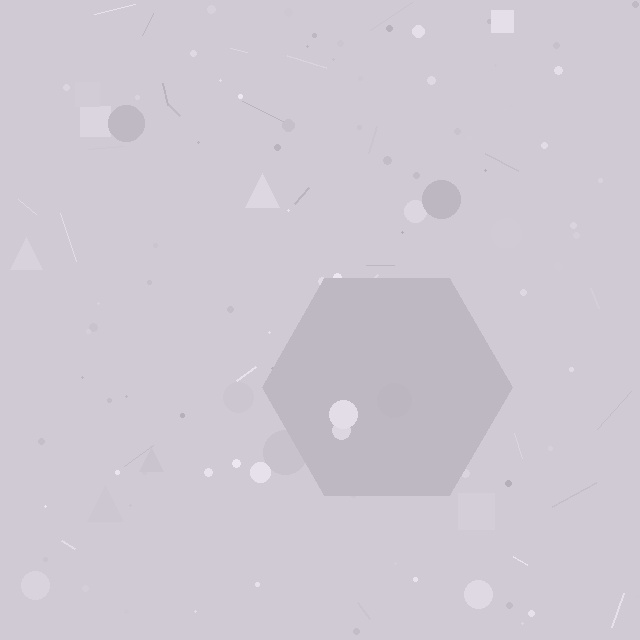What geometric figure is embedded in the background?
A hexagon is embedded in the background.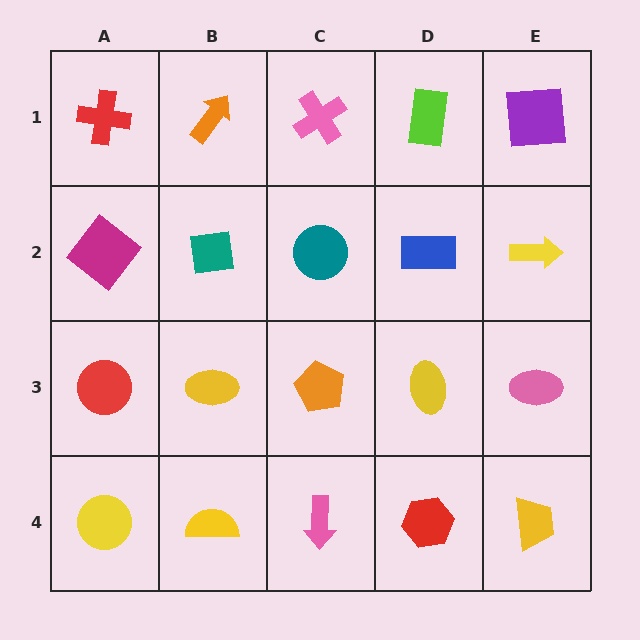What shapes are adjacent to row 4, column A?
A red circle (row 3, column A), a yellow semicircle (row 4, column B).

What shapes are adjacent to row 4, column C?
An orange pentagon (row 3, column C), a yellow semicircle (row 4, column B), a red hexagon (row 4, column D).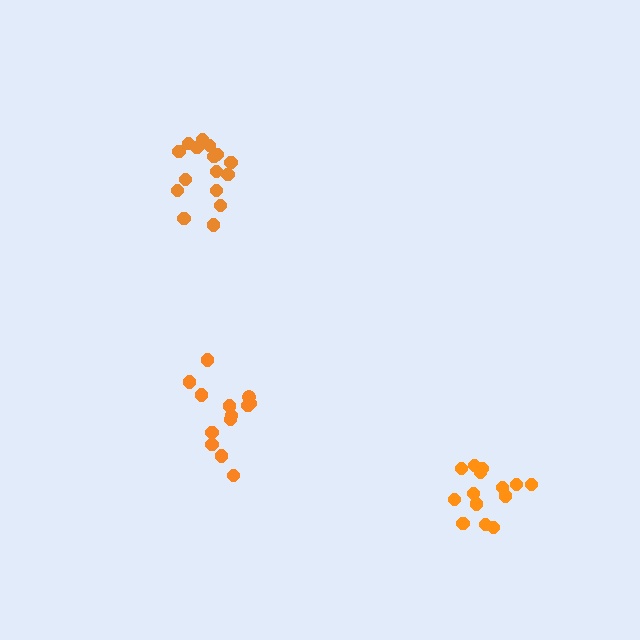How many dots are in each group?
Group 1: 13 dots, Group 2: 14 dots, Group 3: 16 dots (43 total).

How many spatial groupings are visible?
There are 3 spatial groupings.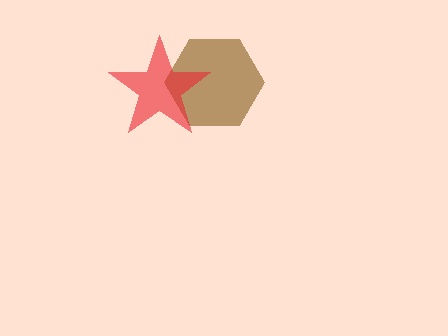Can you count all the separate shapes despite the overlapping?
Yes, there are 2 separate shapes.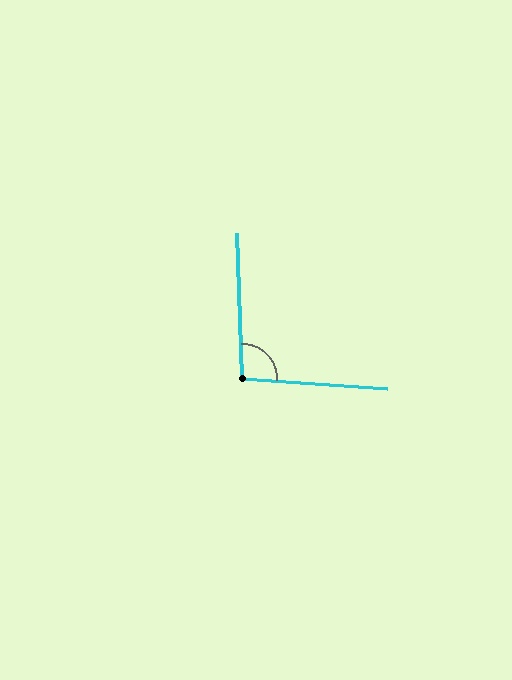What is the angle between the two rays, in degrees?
Approximately 96 degrees.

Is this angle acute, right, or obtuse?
It is obtuse.